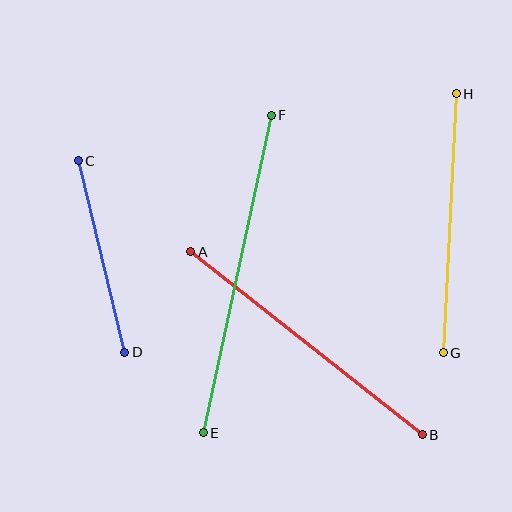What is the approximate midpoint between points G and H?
The midpoint is at approximately (450, 223) pixels.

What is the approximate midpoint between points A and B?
The midpoint is at approximately (307, 343) pixels.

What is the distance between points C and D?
The distance is approximately 197 pixels.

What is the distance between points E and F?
The distance is approximately 324 pixels.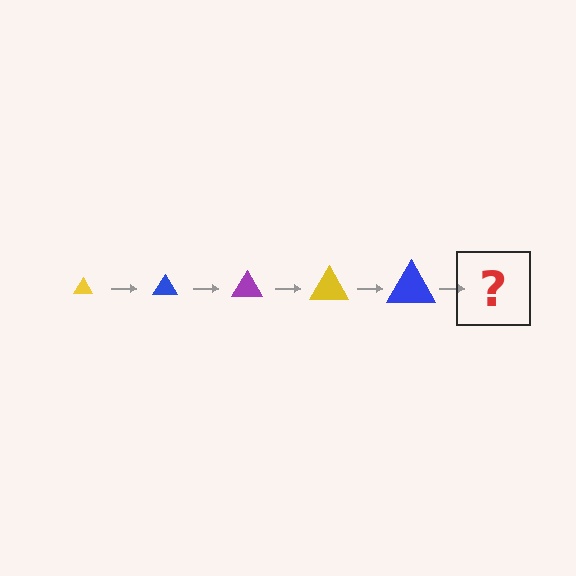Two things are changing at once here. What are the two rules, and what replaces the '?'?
The two rules are that the triangle grows larger each step and the color cycles through yellow, blue, and purple. The '?' should be a purple triangle, larger than the previous one.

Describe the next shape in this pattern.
It should be a purple triangle, larger than the previous one.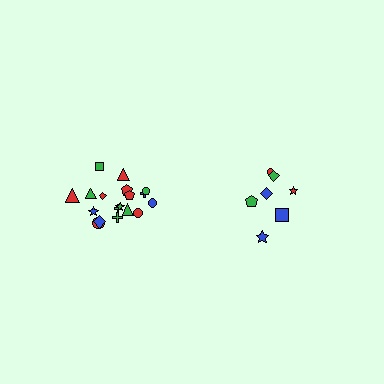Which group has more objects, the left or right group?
The left group.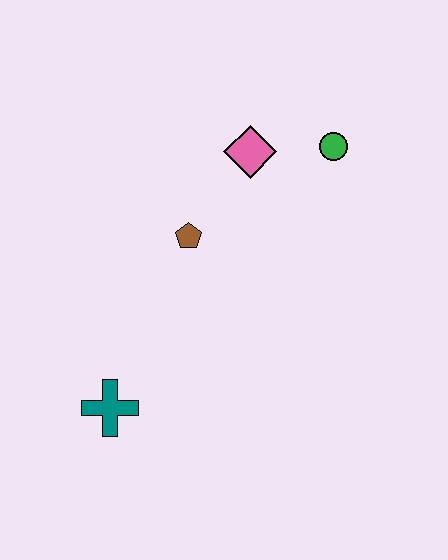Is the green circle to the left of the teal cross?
No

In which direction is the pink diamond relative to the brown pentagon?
The pink diamond is above the brown pentagon.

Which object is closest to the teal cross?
The brown pentagon is closest to the teal cross.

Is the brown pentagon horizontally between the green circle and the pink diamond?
No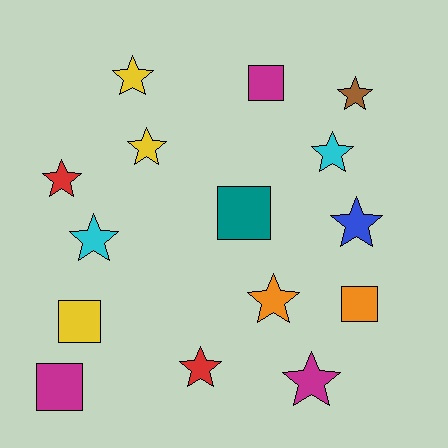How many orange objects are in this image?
There are 2 orange objects.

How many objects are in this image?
There are 15 objects.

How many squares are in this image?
There are 5 squares.